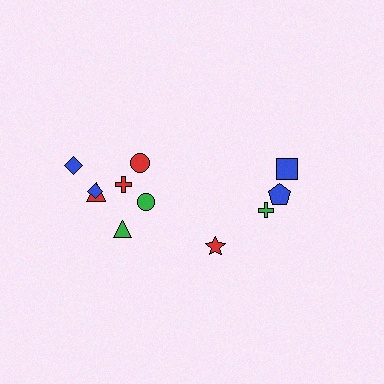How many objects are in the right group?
There are 4 objects.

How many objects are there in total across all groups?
There are 11 objects.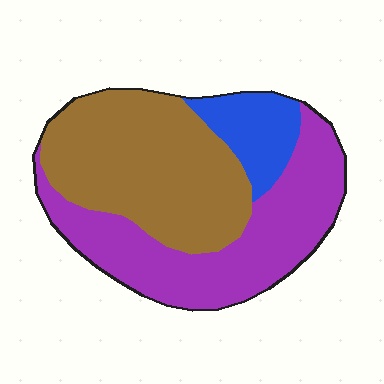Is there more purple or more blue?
Purple.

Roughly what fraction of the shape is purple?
Purple covers roughly 40% of the shape.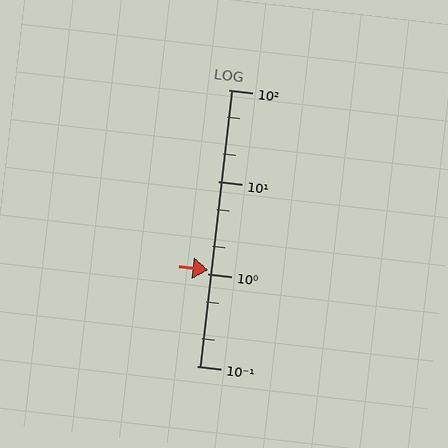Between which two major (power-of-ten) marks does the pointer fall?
The pointer is between 1 and 10.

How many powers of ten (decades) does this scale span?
The scale spans 3 decades, from 0.1 to 100.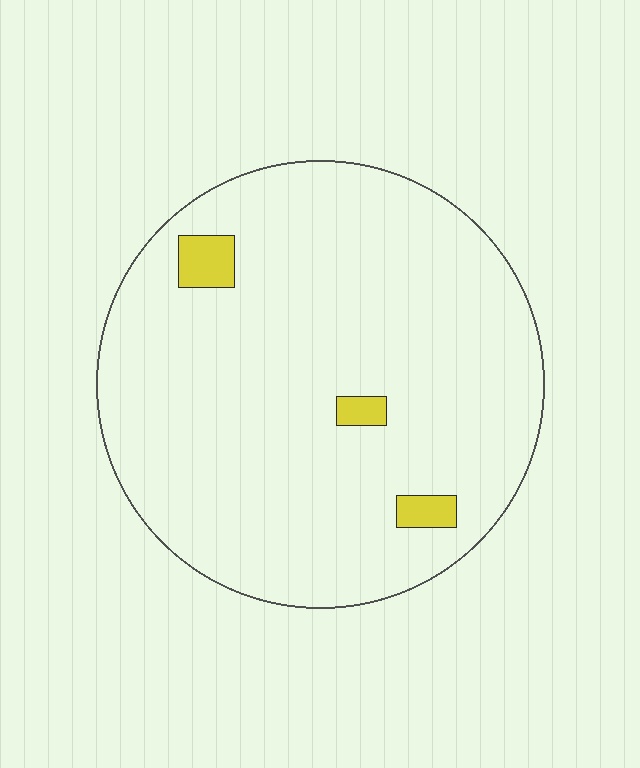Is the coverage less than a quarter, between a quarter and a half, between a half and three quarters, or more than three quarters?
Less than a quarter.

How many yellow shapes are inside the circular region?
3.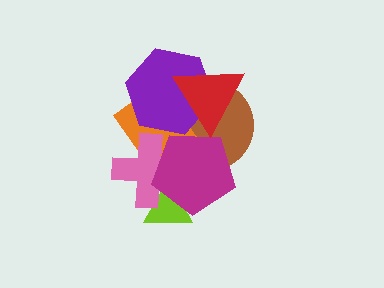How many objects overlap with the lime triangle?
2 objects overlap with the lime triangle.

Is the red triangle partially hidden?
No, no other shape covers it.